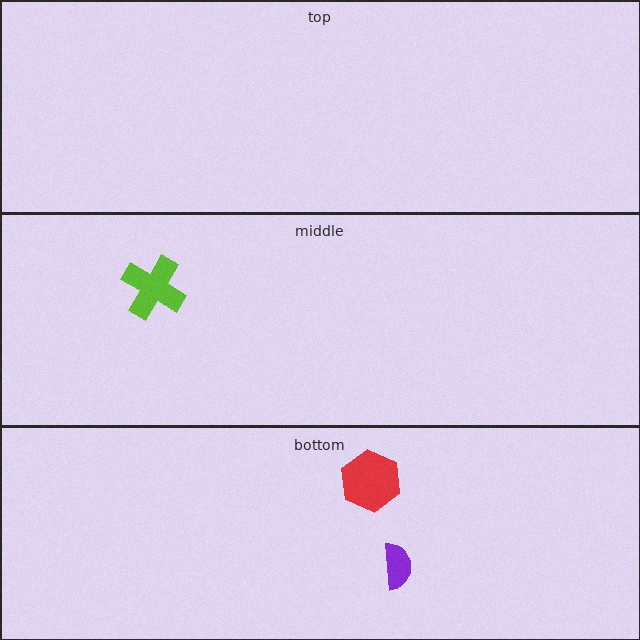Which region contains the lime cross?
The middle region.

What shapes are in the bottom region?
The purple semicircle, the red hexagon.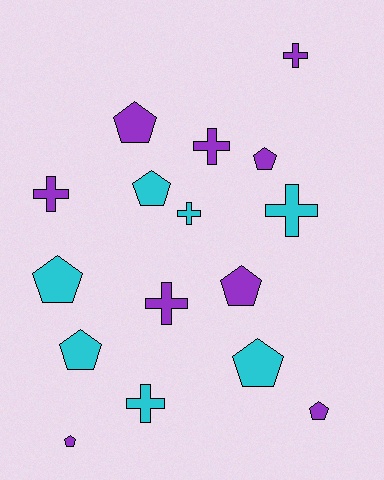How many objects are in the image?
There are 16 objects.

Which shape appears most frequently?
Pentagon, with 9 objects.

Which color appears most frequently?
Purple, with 9 objects.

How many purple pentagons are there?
There are 5 purple pentagons.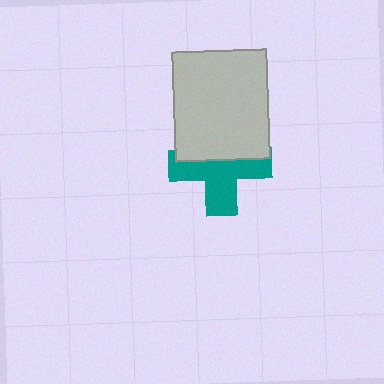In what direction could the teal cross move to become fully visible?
The teal cross could move down. That would shift it out from behind the light gray rectangle entirely.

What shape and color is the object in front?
The object in front is a light gray rectangle.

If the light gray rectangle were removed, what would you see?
You would see the complete teal cross.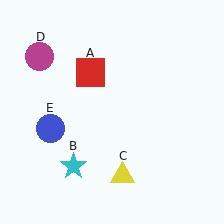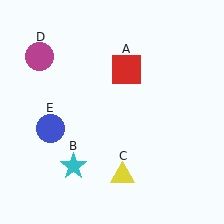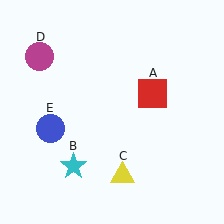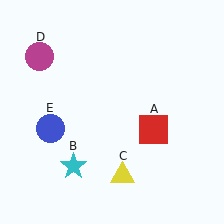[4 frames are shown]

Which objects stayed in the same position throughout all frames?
Cyan star (object B) and yellow triangle (object C) and magenta circle (object D) and blue circle (object E) remained stationary.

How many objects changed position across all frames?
1 object changed position: red square (object A).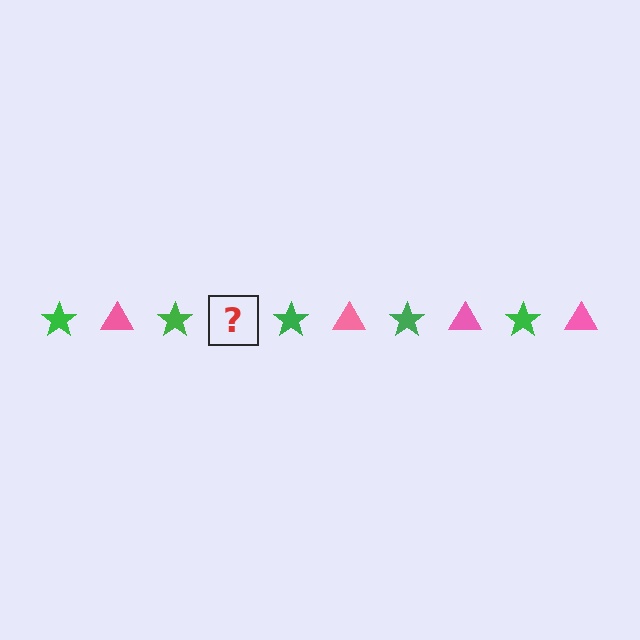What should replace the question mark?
The question mark should be replaced with a pink triangle.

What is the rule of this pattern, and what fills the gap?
The rule is that the pattern alternates between green star and pink triangle. The gap should be filled with a pink triangle.